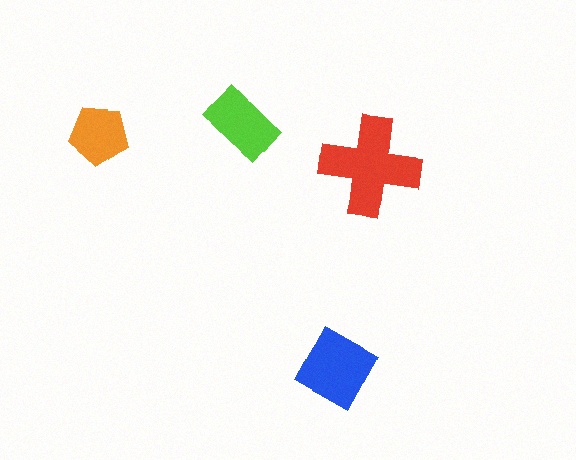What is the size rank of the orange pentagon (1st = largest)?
4th.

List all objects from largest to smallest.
The red cross, the blue square, the lime rectangle, the orange pentagon.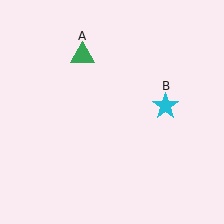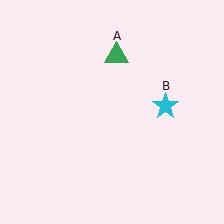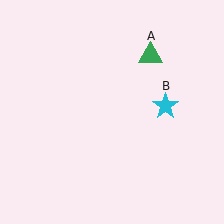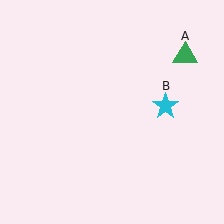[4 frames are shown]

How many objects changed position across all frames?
1 object changed position: green triangle (object A).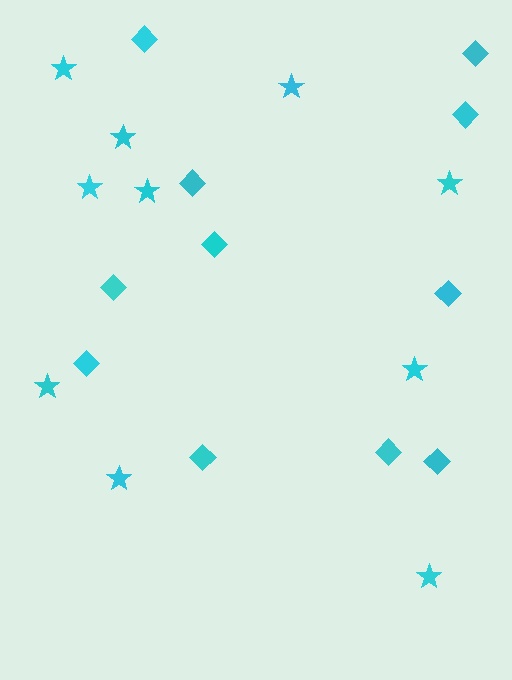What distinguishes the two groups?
There are 2 groups: one group of stars (10) and one group of diamonds (11).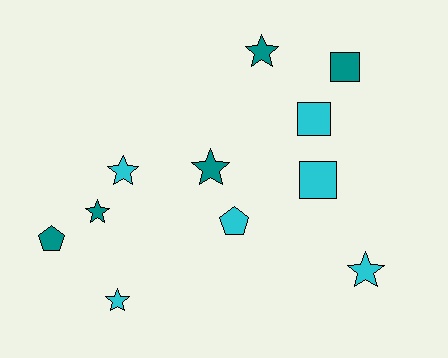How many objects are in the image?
There are 11 objects.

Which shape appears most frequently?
Star, with 6 objects.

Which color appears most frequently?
Cyan, with 6 objects.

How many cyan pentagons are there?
There is 1 cyan pentagon.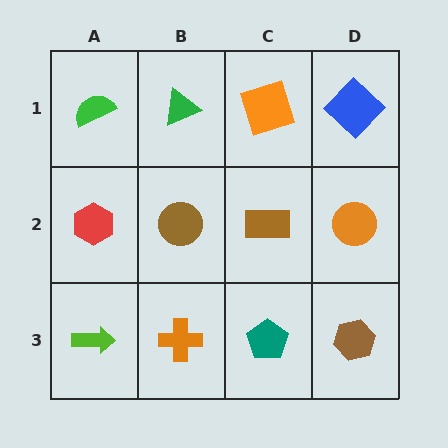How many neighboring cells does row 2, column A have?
3.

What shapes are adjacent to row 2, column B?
A green triangle (row 1, column B), an orange cross (row 3, column B), a red hexagon (row 2, column A), a brown rectangle (row 2, column C).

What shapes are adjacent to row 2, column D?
A blue diamond (row 1, column D), a brown hexagon (row 3, column D), a brown rectangle (row 2, column C).